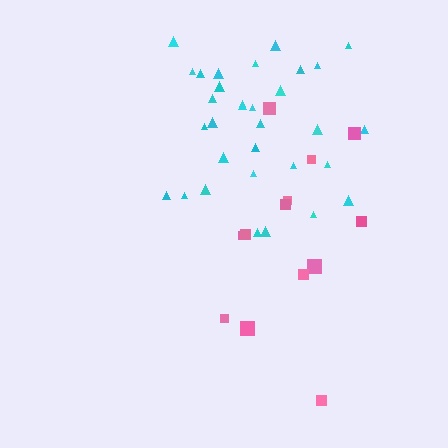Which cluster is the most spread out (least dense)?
Pink.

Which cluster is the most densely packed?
Cyan.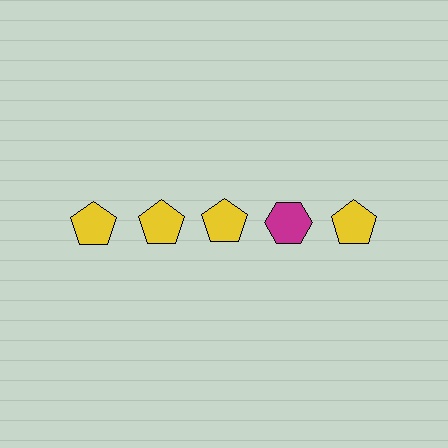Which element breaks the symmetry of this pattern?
The magenta hexagon in the top row, second from right column breaks the symmetry. All other shapes are yellow pentagons.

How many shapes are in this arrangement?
There are 5 shapes arranged in a grid pattern.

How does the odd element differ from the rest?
It differs in both color (magenta instead of yellow) and shape (hexagon instead of pentagon).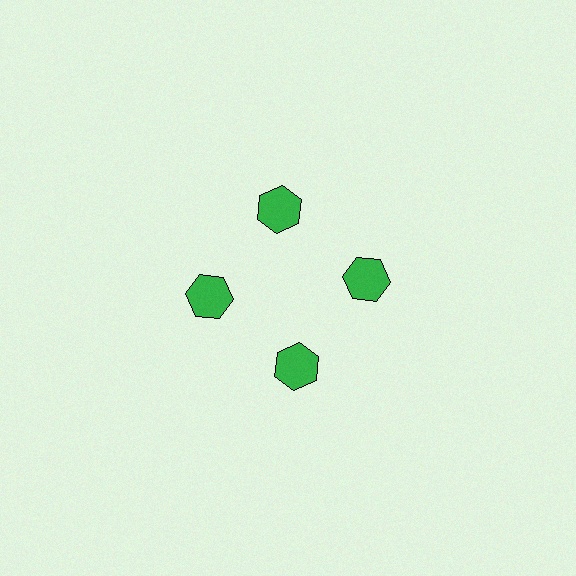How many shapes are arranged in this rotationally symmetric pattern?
There are 4 shapes, arranged in 4 groups of 1.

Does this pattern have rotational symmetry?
Yes, this pattern has 4-fold rotational symmetry. It looks the same after rotating 90 degrees around the center.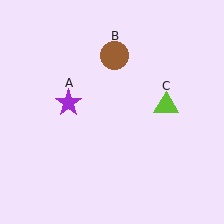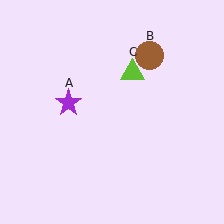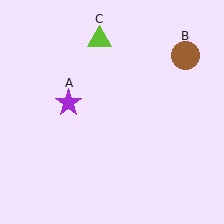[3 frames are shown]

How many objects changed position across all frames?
2 objects changed position: brown circle (object B), lime triangle (object C).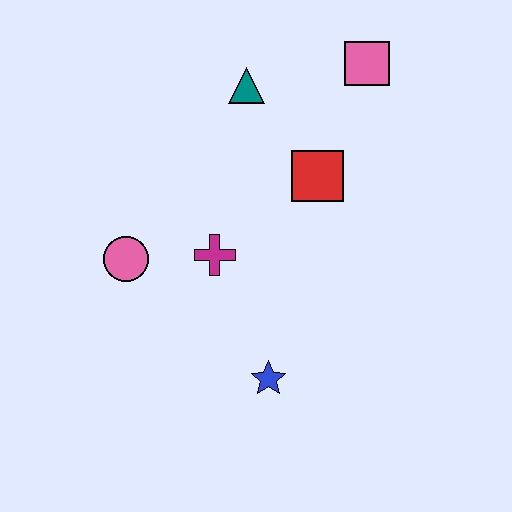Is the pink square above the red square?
Yes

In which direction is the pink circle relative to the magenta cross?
The pink circle is to the left of the magenta cross.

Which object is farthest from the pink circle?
The pink square is farthest from the pink circle.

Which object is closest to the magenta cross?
The pink circle is closest to the magenta cross.